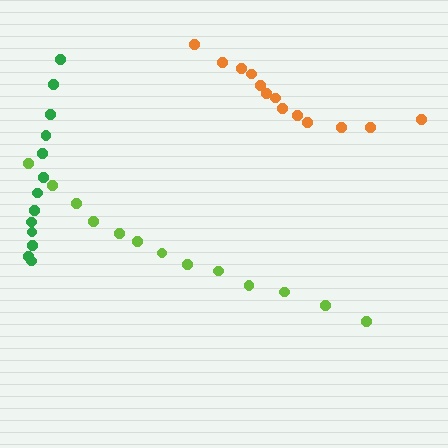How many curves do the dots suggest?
There are 3 distinct paths.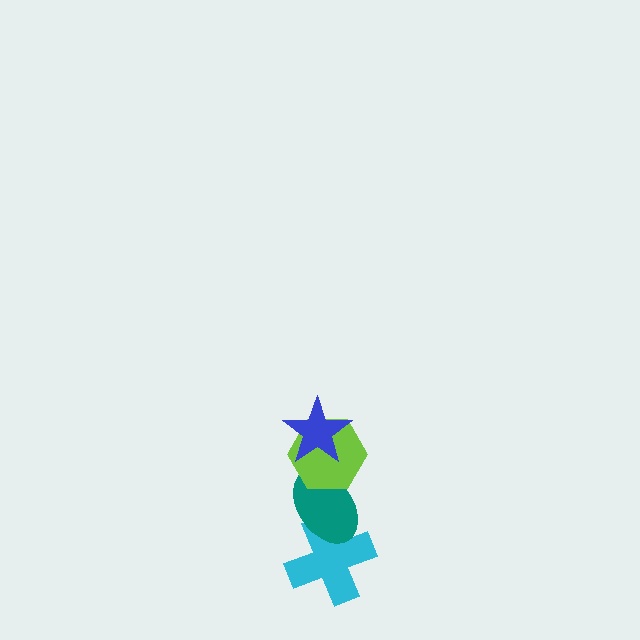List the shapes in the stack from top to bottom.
From top to bottom: the blue star, the lime hexagon, the teal ellipse, the cyan cross.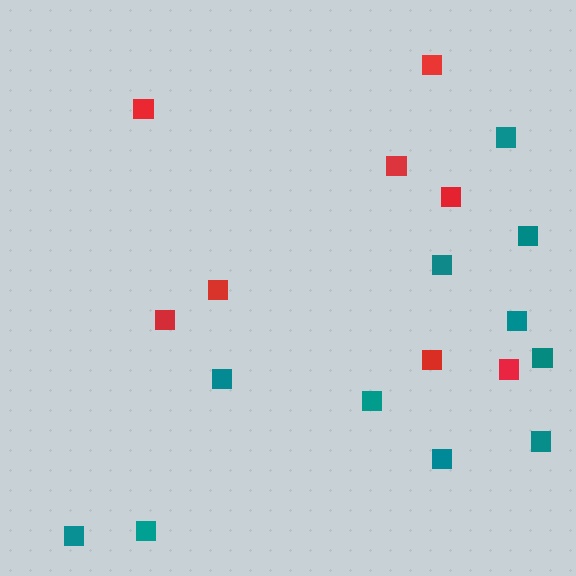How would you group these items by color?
There are 2 groups: one group of teal squares (11) and one group of red squares (8).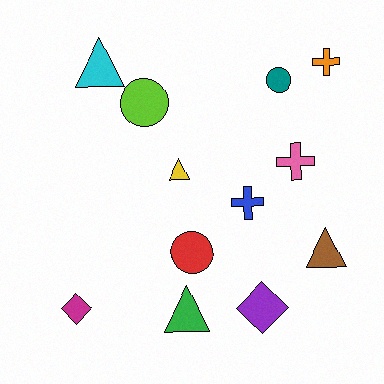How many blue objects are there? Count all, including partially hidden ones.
There is 1 blue object.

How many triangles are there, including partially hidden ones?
There are 4 triangles.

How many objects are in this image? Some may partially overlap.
There are 12 objects.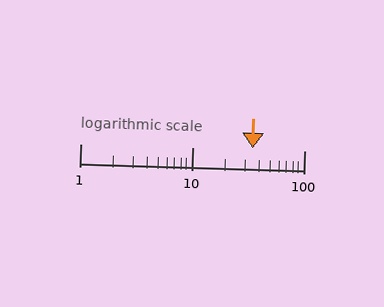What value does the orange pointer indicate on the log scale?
The pointer indicates approximately 35.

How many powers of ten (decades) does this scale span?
The scale spans 2 decades, from 1 to 100.